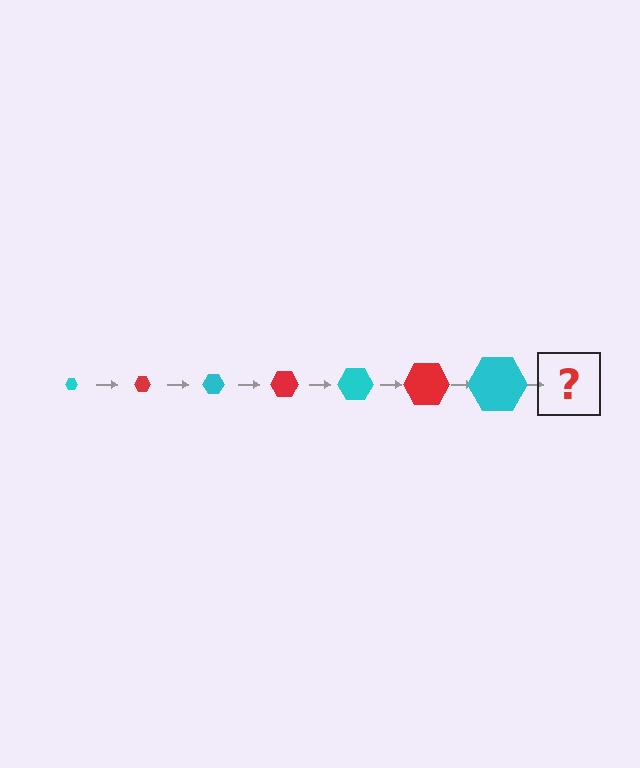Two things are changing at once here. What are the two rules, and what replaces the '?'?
The two rules are that the hexagon grows larger each step and the color cycles through cyan and red. The '?' should be a red hexagon, larger than the previous one.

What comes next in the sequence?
The next element should be a red hexagon, larger than the previous one.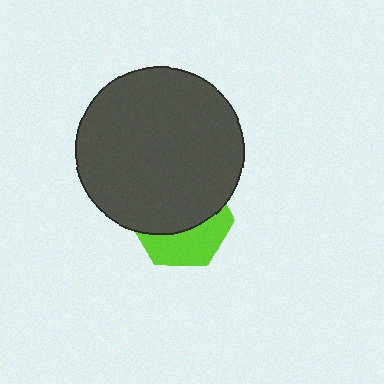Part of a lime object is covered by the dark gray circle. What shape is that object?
It is a hexagon.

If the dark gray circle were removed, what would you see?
You would see the complete lime hexagon.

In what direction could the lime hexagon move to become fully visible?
The lime hexagon could move down. That would shift it out from behind the dark gray circle entirely.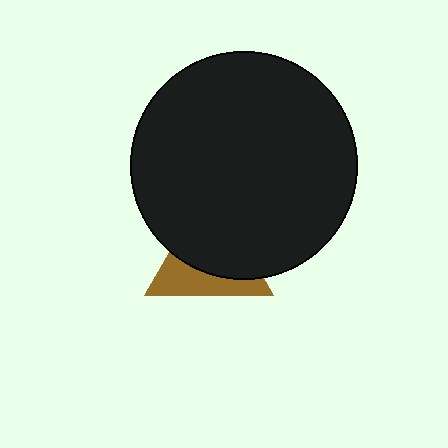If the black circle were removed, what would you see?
You would see the complete brown triangle.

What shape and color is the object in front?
The object in front is a black circle.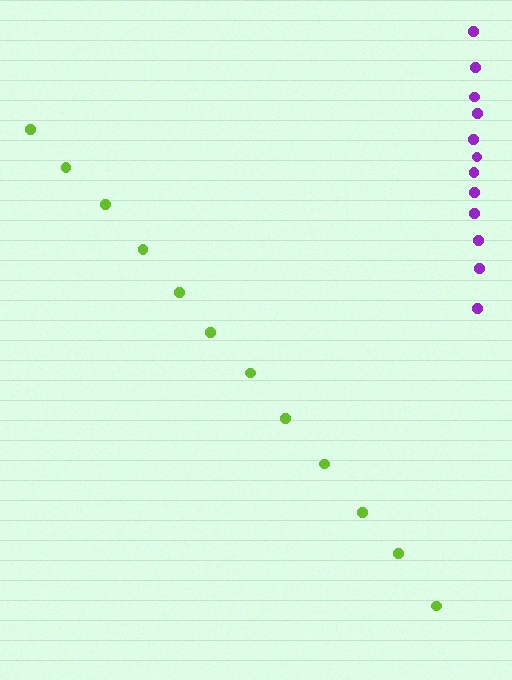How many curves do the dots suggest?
There are 2 distinct paths.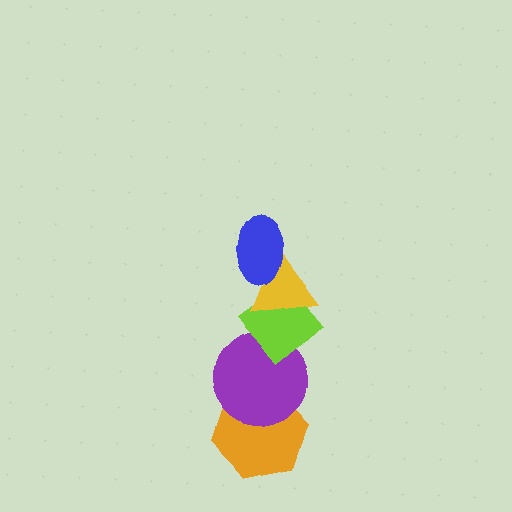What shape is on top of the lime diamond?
The yellow triangle is on top of the lime diamond.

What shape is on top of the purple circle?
The lime diamond is on top of the purple circle.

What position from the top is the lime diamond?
The lime diamond is 3rd from the top.